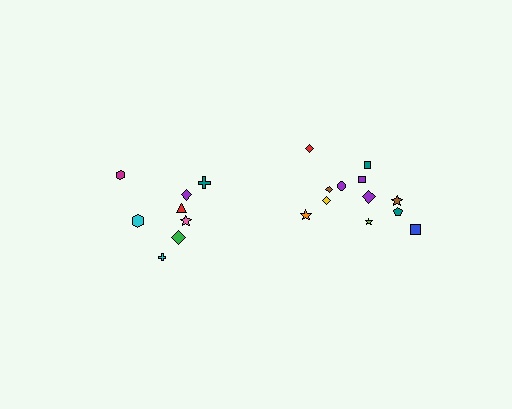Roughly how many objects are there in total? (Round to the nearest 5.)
Roughly 20 objects in total.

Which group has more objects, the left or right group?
The right group.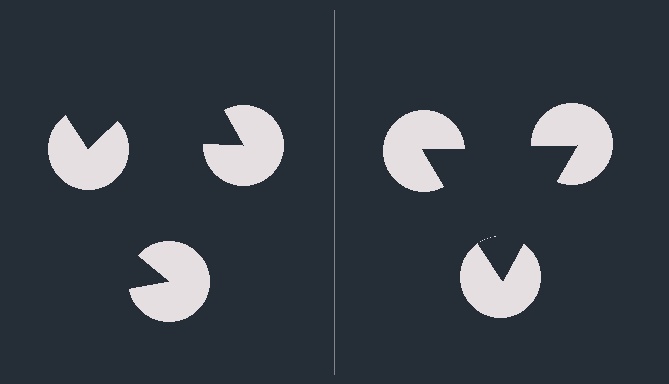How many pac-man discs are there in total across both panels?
6 — 3 on each side.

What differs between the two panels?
The pac-man discs are positioned identically on both sides; only the wedge orientations differ. On the right they align to a triangle; on the left they are misaligned.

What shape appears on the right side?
An illusory triangle.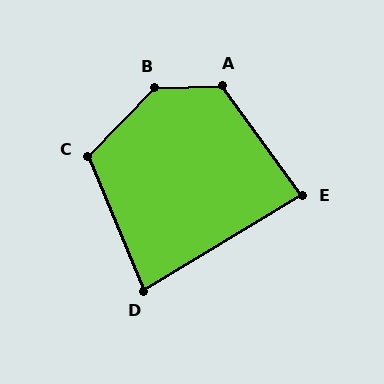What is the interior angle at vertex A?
Approximately 124 degrees (obtuse).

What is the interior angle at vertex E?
Approximately 85 degrees (acute).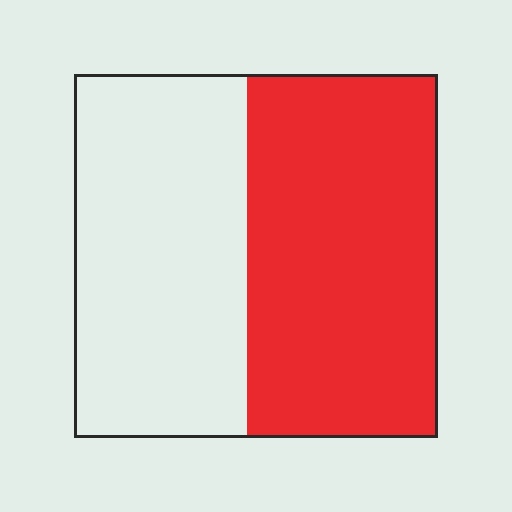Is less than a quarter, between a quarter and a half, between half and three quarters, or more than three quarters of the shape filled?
Between half and three quarters.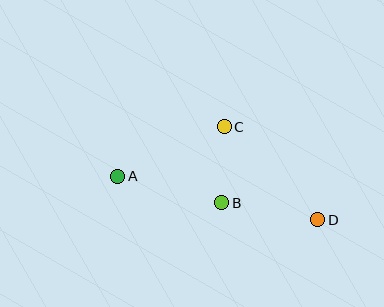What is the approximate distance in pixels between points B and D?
The distance between B and D is approximately 98 pixels.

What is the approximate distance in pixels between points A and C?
The distance between A and C is approximately 118 pixels.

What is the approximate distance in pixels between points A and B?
The distance between A and B is approximately 107 pixels.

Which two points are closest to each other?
Points B and C are closest to each other.